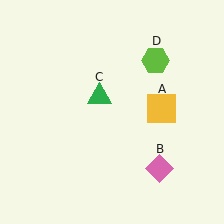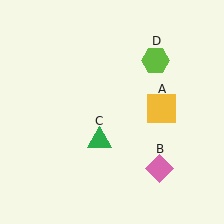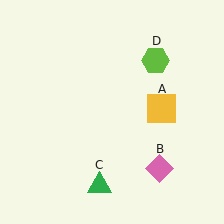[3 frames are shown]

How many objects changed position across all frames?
1 object changed position: green triangle (object C).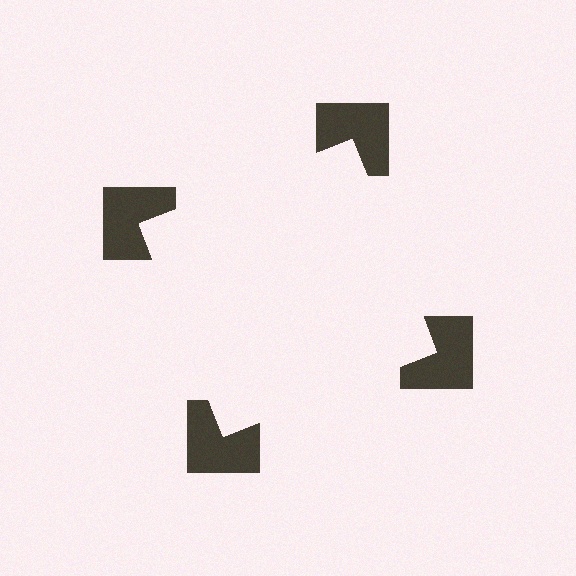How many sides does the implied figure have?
4 sides.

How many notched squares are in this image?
There are 4 — one at each vertex of the illusory square.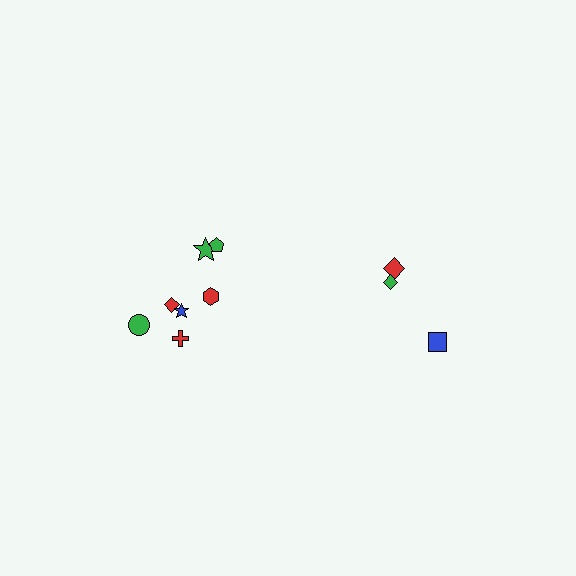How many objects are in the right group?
There are 3 objects.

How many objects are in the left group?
There are 7 objects.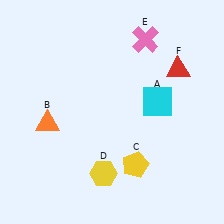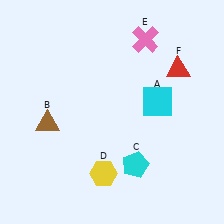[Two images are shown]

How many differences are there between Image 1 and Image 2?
There are 2 differences between the two images.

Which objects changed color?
B changed from orange to brown. C changed from yellow to cyan.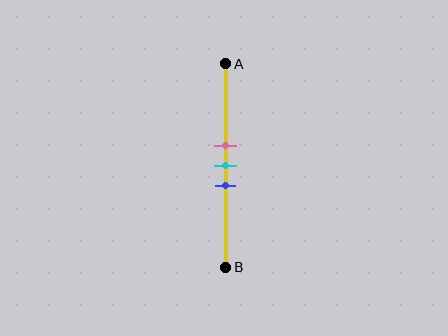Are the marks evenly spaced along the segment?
Yes, the marks are approximately evenly spaced.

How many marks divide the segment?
There are 3 marks dividing the segment.